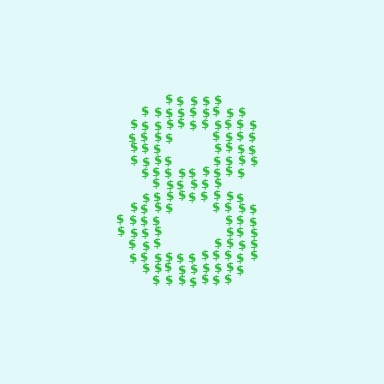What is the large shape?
The large shape is the digit 8.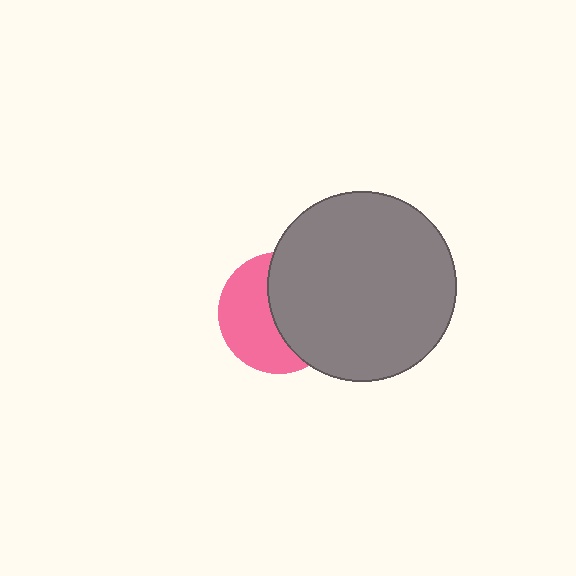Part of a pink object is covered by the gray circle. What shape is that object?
It is a circle.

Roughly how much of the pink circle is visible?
About half of it is visible (roughly 49%).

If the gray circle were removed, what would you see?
You would see the complete pink circle.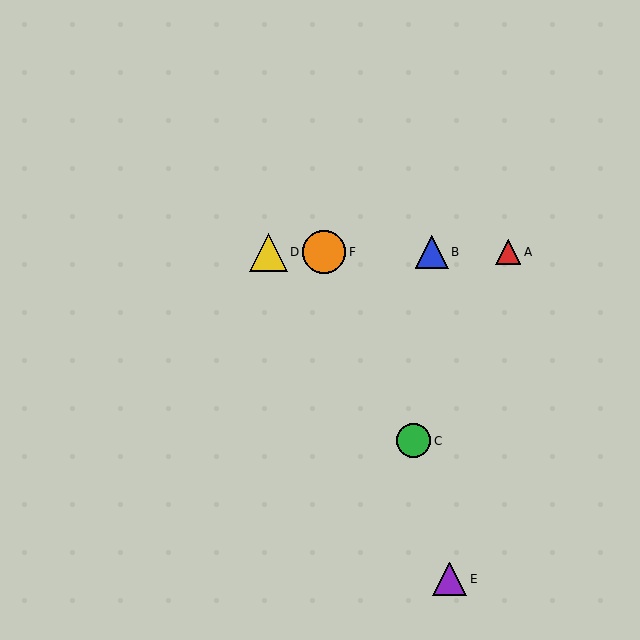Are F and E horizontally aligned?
No, F is at y≈252 and E is at y≈579.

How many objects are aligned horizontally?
4 objects (A, B, D, F) are aligned horizontally.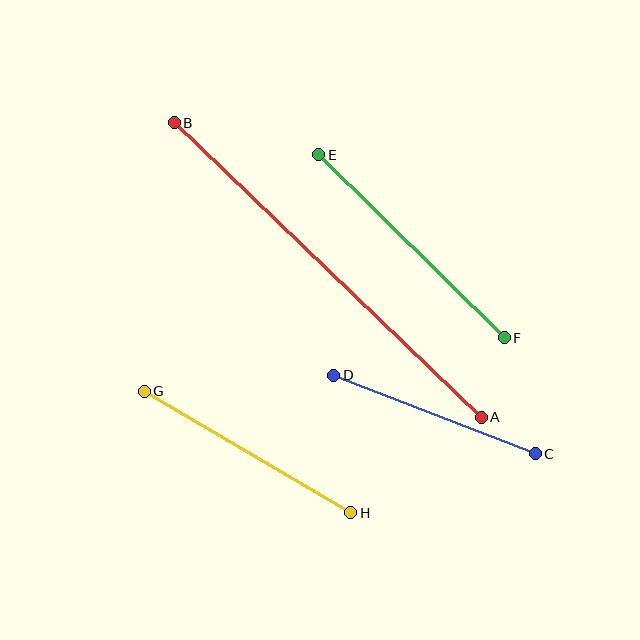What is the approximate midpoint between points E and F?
The midpoint is at approximately (411, 246) pixels.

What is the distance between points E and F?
The distance is approximately 260 pixels.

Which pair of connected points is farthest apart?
Points A and B are farthest apart.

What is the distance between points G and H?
The distance is approximately 240 pixels.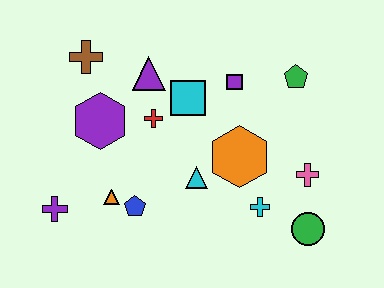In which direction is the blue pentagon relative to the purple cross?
The blue pentagon is to the right of the purple cross.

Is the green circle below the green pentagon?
Yes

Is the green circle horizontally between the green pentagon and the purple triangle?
No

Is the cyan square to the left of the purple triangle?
No